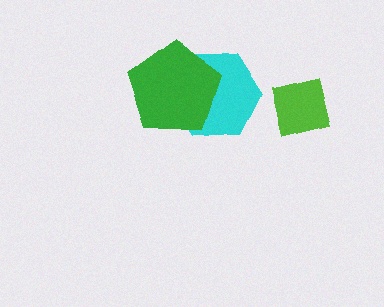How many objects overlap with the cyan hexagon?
1 object overlaps with the cyan hexagon.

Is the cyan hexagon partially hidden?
Yes, it is partially covered by another shape.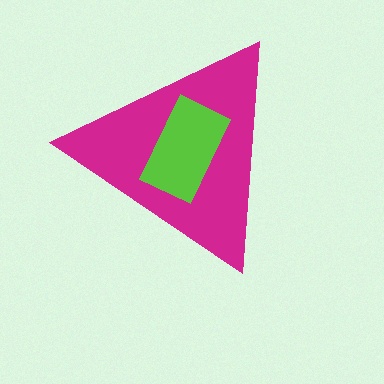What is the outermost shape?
The magenta triangle.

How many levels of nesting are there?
2.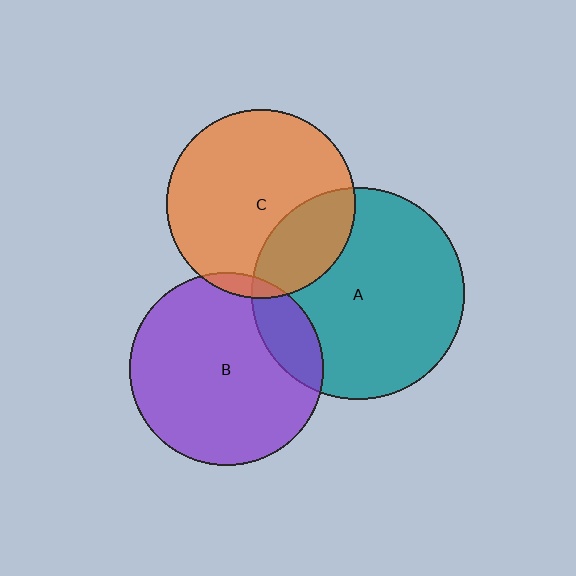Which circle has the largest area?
Circle A (teal).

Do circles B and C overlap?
Yes.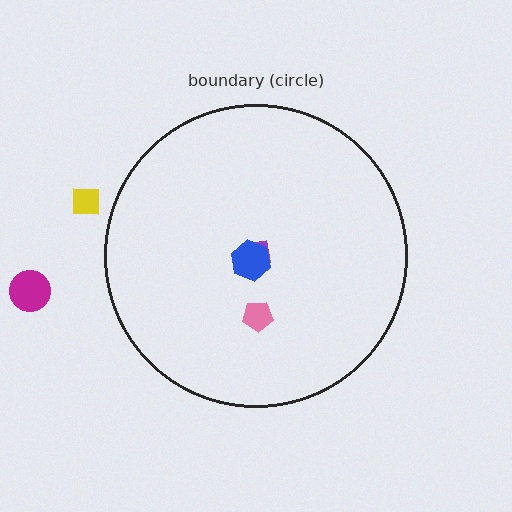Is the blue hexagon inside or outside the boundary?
Inside.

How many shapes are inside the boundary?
3 inside, 2 outside.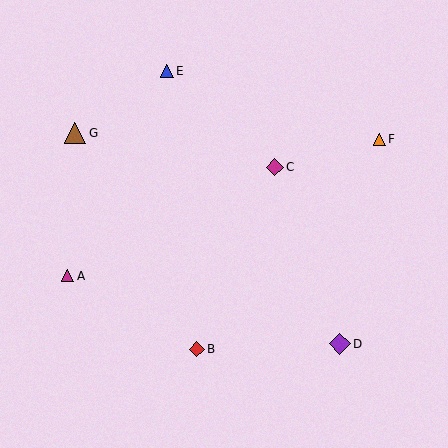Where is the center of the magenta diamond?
The center of the magenta diamond is at (275, 167).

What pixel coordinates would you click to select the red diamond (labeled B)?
Click at (197, 349) to select the red diamond B.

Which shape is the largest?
The brown triangle (labeled G) is the largest.